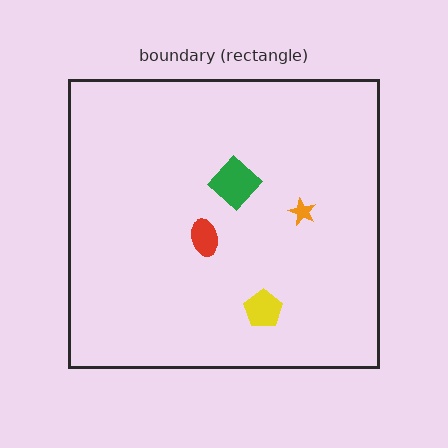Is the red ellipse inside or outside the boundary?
Inside.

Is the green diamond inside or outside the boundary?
Inside.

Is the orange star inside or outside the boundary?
Inside.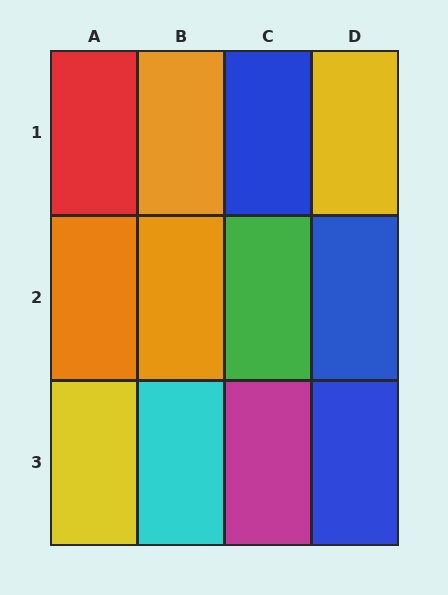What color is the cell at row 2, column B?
Orange.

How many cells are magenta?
1 cell is magenta.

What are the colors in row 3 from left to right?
Yellow, cyan, magenta, blue.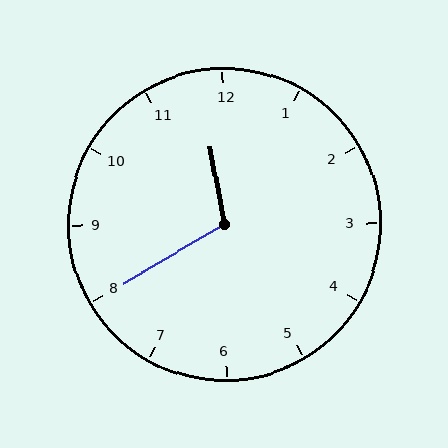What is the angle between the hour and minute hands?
Approximately 110 degrees.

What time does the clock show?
11:40.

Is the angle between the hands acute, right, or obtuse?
It is obtuse.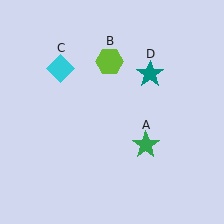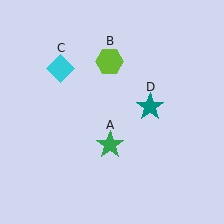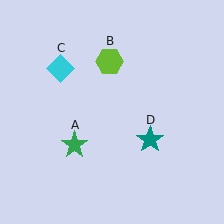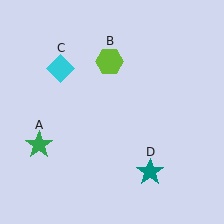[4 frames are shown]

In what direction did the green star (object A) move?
The green star (object A) moved left.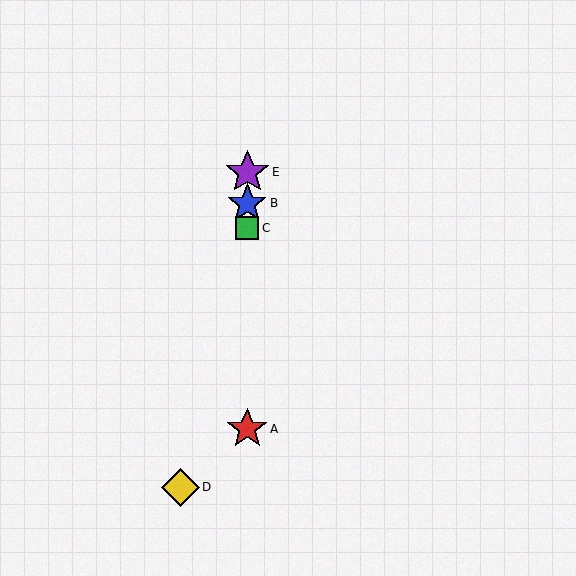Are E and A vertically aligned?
Yes, both are at x≈247.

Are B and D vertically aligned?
No, B is at x≈247 and D is at x≈181.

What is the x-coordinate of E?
Object E is at x≈247.